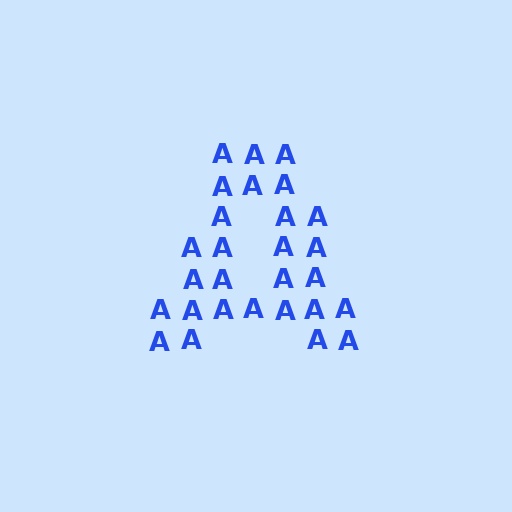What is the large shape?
The large shape is the letter A.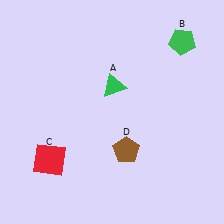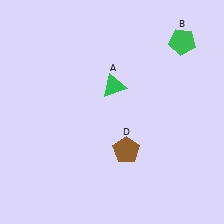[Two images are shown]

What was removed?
The red square (C) was removed in Image 2.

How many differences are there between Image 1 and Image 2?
There is 1 difference between the two images.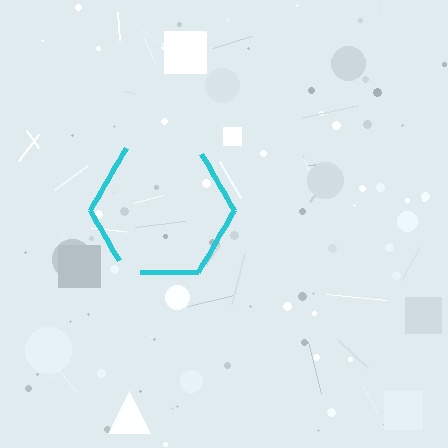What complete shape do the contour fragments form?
The contour fragments form a hexagon.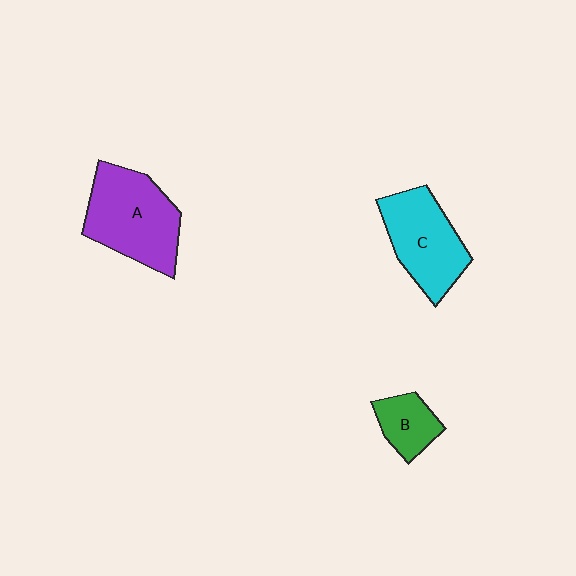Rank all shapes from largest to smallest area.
From largest to smallest: A (purple), C (cyan), B (green).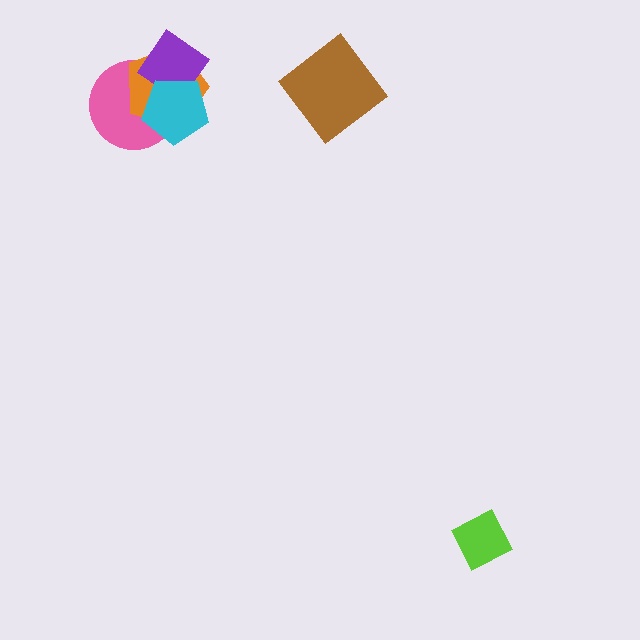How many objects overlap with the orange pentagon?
3 objects overlap with the orange pentagon.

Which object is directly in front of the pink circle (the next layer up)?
The orange pentagon is directly in front of the pink circle.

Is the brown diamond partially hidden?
No, no other shape covers it.